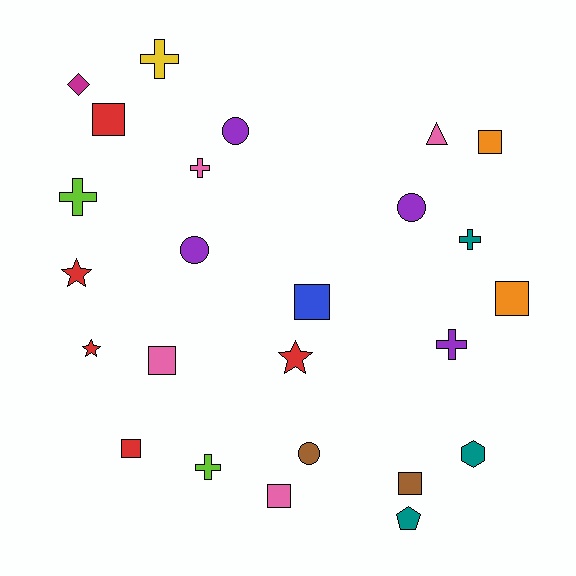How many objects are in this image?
There are 25 objects.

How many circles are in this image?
There are 4 circles.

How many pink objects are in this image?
There are 4 pink objects.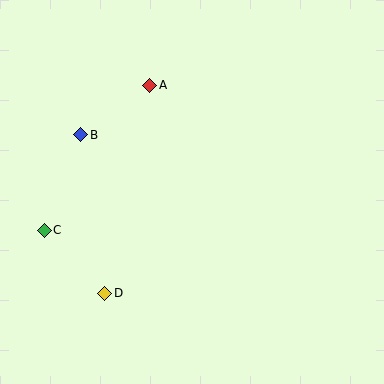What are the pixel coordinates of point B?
Point B is at (81, 135).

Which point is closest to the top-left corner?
Point B is closest to the top-left corner.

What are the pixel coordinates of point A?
Point A is at (150, 85).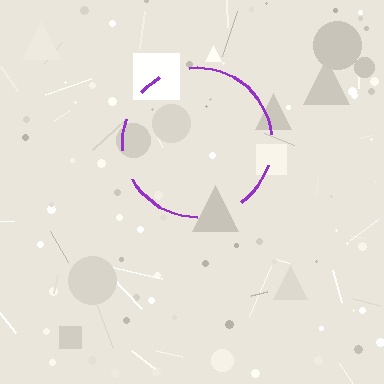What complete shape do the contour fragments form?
The contour fragments form a circle.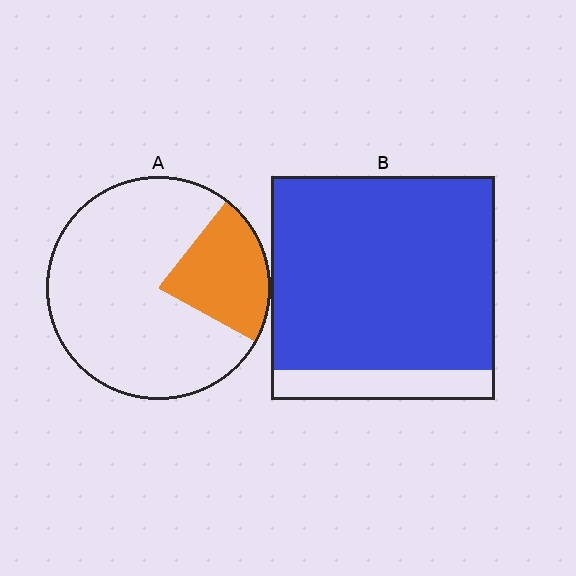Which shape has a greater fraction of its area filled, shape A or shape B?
Shape B.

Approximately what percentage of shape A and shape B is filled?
A is approximately 25% and B is approximately 85%.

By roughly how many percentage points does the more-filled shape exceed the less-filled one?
By roughly 65 percentage points (B over A).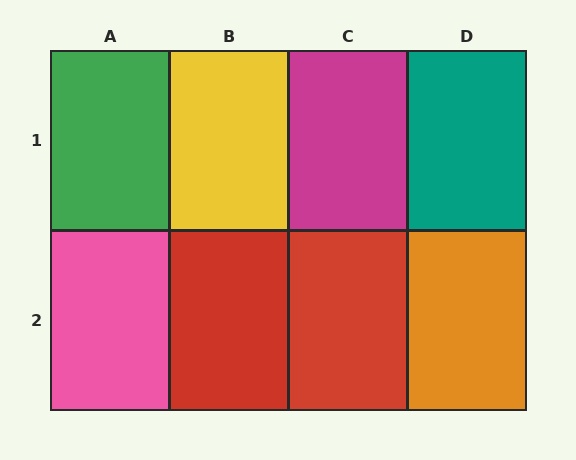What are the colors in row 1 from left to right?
Green, yellow, magenta, teal.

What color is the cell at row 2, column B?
Red.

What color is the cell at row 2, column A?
Pink.